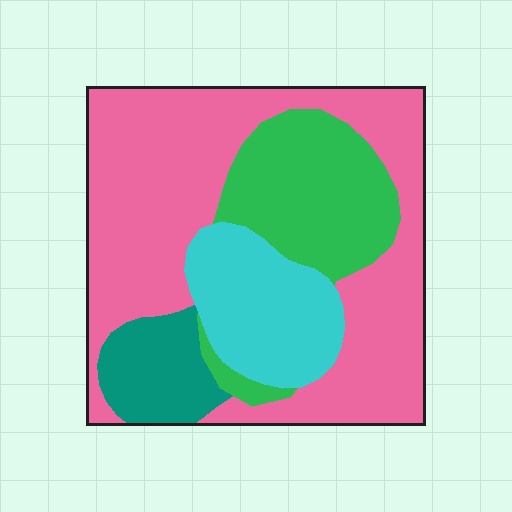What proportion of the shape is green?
Green takes up about one fifth (1/5) of the shape.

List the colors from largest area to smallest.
From largest to smallest: pink, green, cyan, teal.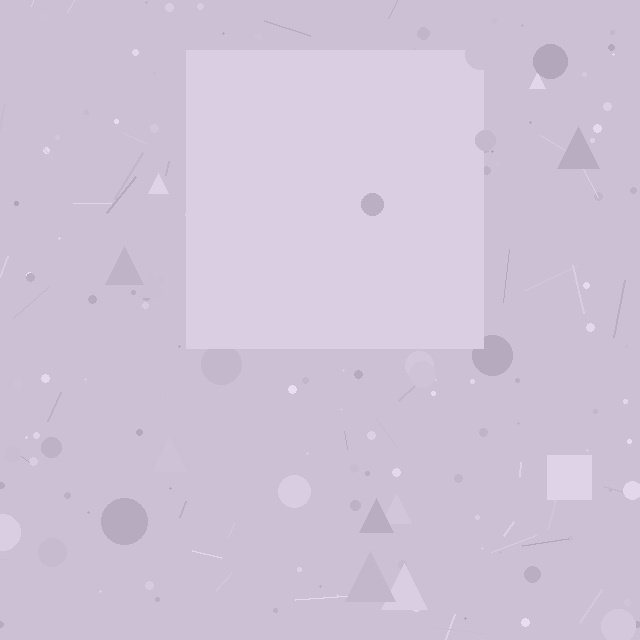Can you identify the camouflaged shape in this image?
The camouflaged shape is a square.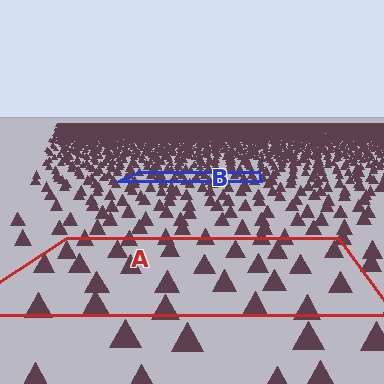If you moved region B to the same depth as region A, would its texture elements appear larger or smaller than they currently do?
They would appear larger. At a closer depth, the same texture elements are projected at a bigger on-screen size.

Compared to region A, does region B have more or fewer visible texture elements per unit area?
Region B has more texture elements per unit area — they are packed more densely because it is farther away.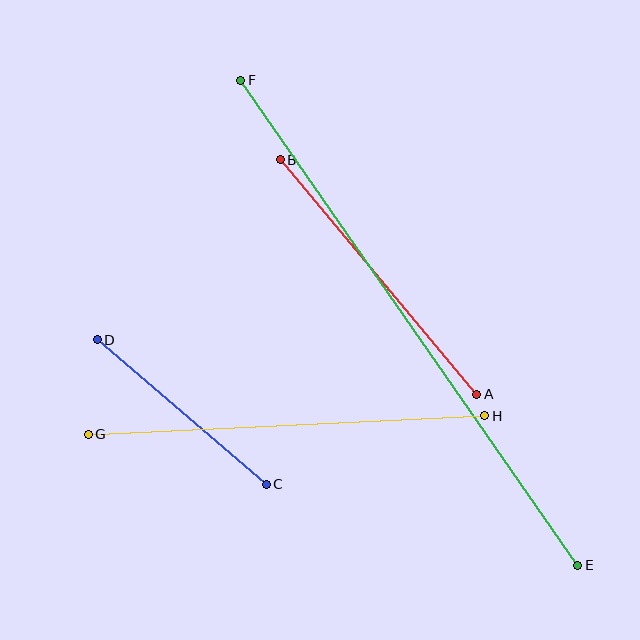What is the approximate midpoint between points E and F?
The midpoint is at approximately (409, 323) pixels.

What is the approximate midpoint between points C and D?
The midpoint is at approximately (182, 412) pixels.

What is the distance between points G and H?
The distance is approximately 397 pixels.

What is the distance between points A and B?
The distance is approximately 306 pixels.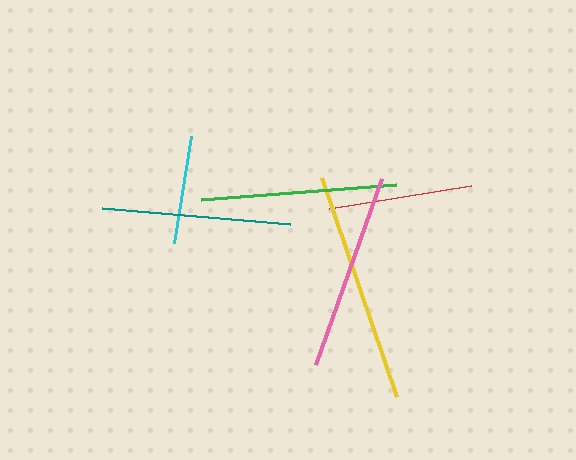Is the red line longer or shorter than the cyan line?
The red line is longer than the cyan line.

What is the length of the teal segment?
The teal segment is approximately 189 pixels long.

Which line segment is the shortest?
The cyan line is the shortest at approximately 108 pixels.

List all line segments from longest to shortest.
From longest to shortest: yellow, pink, green, teal, red, cyan.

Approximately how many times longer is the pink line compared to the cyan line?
The pink line is approximately 1.8 times the length of the cyan line.